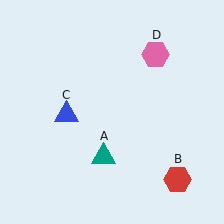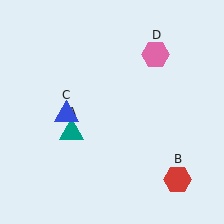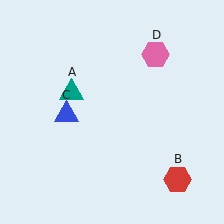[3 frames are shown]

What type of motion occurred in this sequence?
The teal triangle (object A) rotated clockwise around the center of the scene.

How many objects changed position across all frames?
1 object changed position: teal triangle (object A).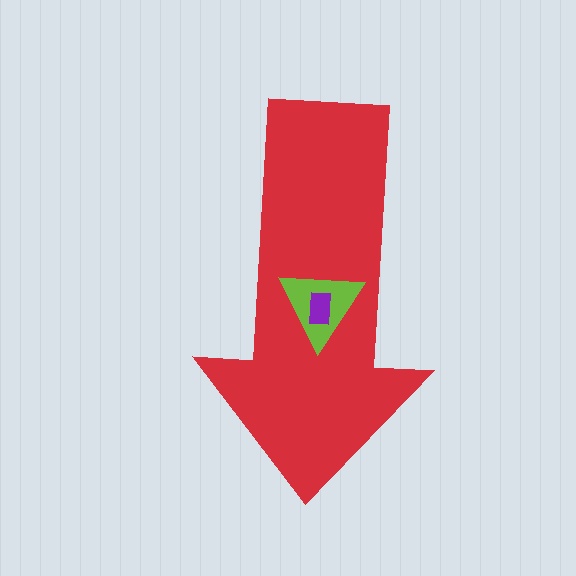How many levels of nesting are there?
3.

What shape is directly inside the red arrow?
The lime triangle.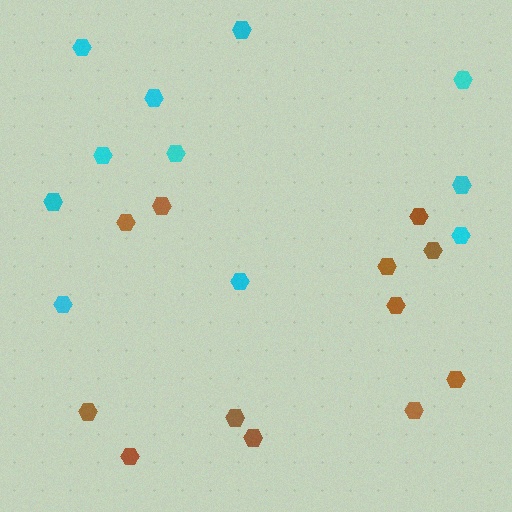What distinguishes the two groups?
There are 2 groups: one group of cyan hexagons (11) and one group of brown hexagons (12).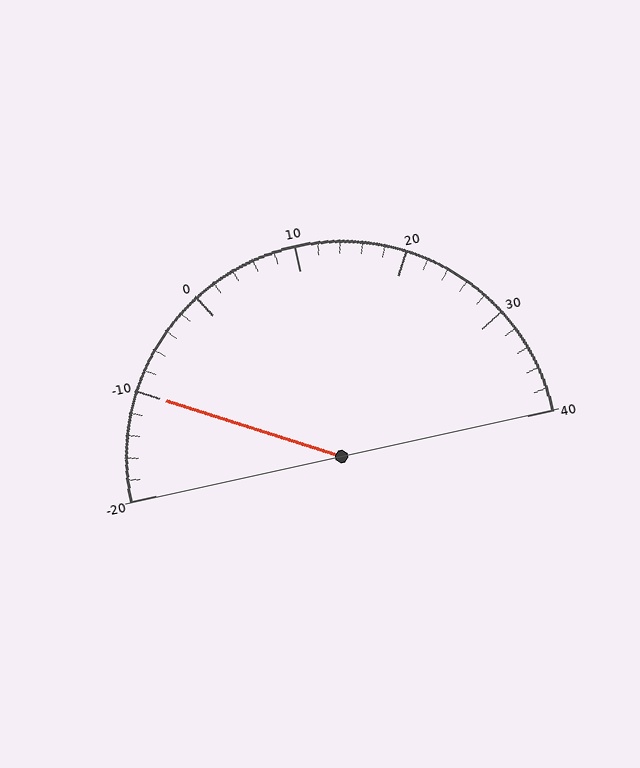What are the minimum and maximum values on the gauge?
The gauge ranges from -20 to 40.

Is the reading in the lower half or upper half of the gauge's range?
The reading is in the lower half of the range (-20 to 40).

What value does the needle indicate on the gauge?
The needle indicates approximately -10.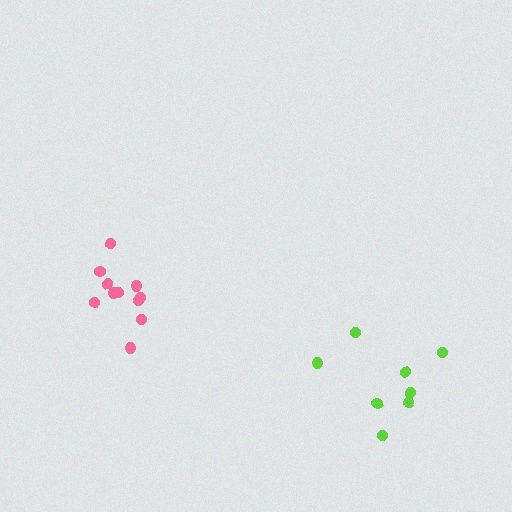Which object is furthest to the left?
The pink cluster is leftmost.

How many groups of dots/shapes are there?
There are 2 groups.